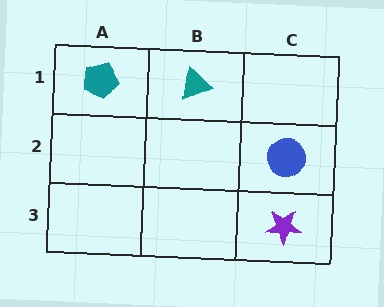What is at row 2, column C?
A blue circle.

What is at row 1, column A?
A teal pentagon.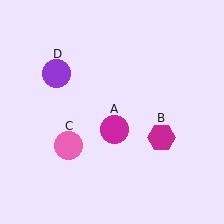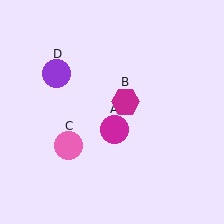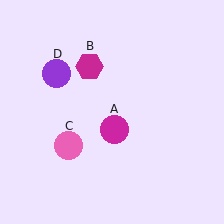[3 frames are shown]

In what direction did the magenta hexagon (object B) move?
The magenta hexagon (object B) moved up and to the left.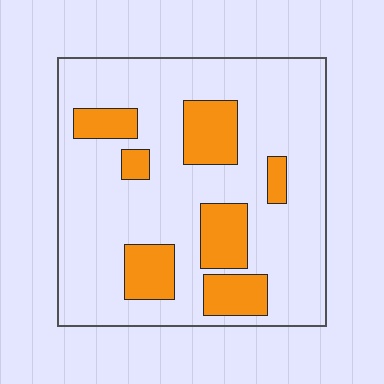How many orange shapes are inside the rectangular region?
7.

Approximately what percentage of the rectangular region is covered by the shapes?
Approximately 20%.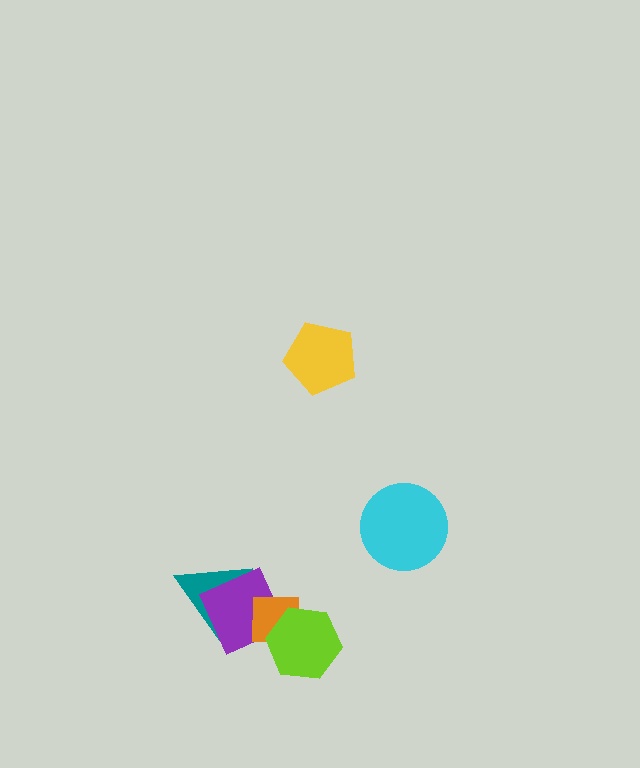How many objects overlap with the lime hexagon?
2 objects overlap with the lime hexagon.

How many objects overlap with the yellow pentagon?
0 objects overlap with the yellow pentagon.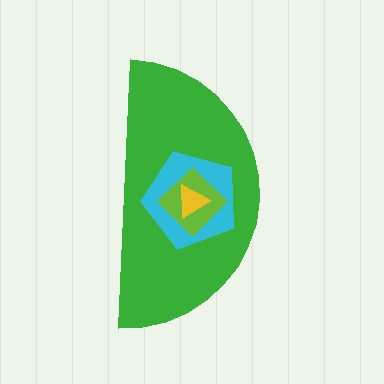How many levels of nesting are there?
4.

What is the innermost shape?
The yellow triangle.